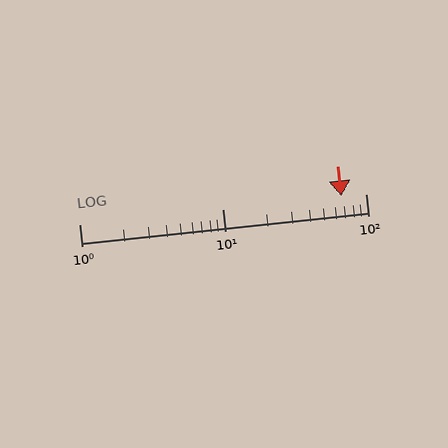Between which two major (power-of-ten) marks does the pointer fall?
The pointer is between 10 and 100.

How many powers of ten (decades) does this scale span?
The scale spans 2 decades, from 1 to 100.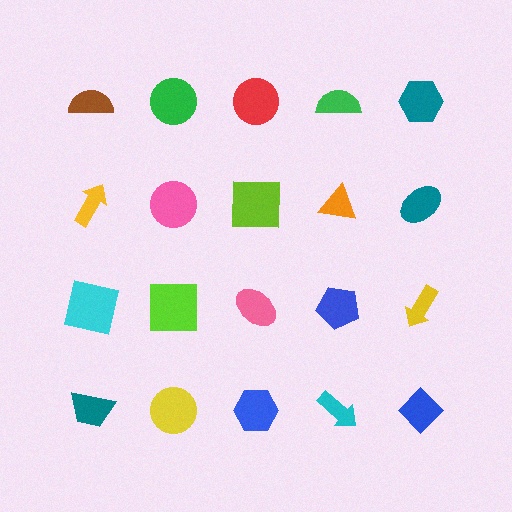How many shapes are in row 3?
5 shapes.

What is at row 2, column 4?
An orange triangle.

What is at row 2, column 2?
A pink circle.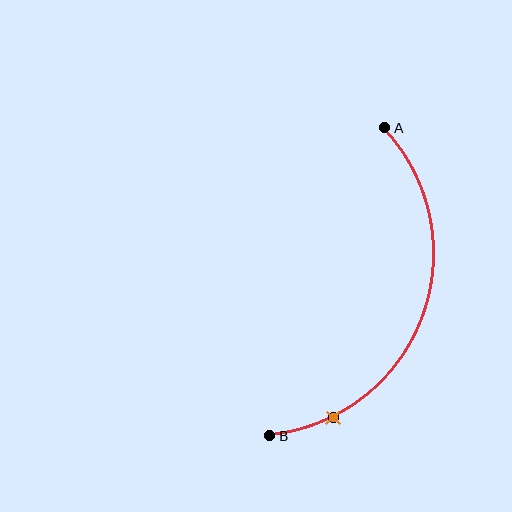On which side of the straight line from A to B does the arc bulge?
The arc bulges to the right of the straight line connecting A and B.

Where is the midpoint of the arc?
The arc midpoint is the point on the curve farthest from the straight line joining A and B. It sits to the right of that line.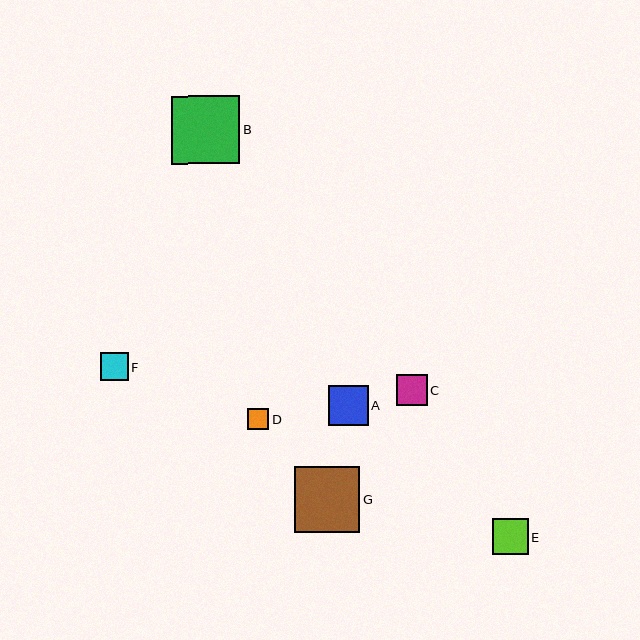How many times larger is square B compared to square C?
Square B is approximately 2.2 times the size of square C.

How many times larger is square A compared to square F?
Square A is approximately 1.4 times the size of square F.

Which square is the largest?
Square B is the largest with a size of approximately 68 pixels.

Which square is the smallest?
Square D is the smallest with a size of approximately 21 pixels.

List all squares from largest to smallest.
From largest to smallest: B, G, A, E, C, F, D.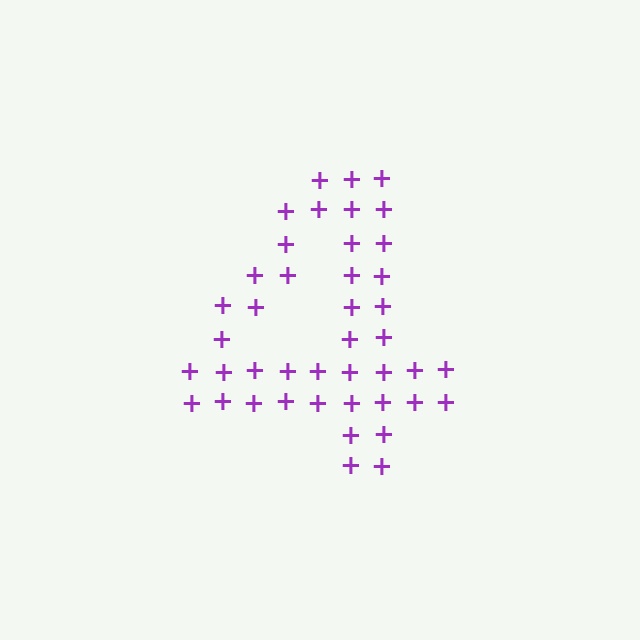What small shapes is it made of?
It is made of small plus signs.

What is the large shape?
The large shape is the digit 4.